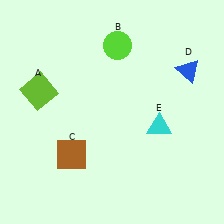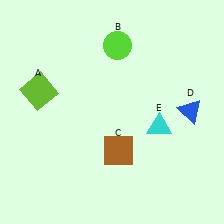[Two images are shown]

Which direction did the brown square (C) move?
The brown square (C) moved right.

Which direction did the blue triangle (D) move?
The blue triangle (D) moved down.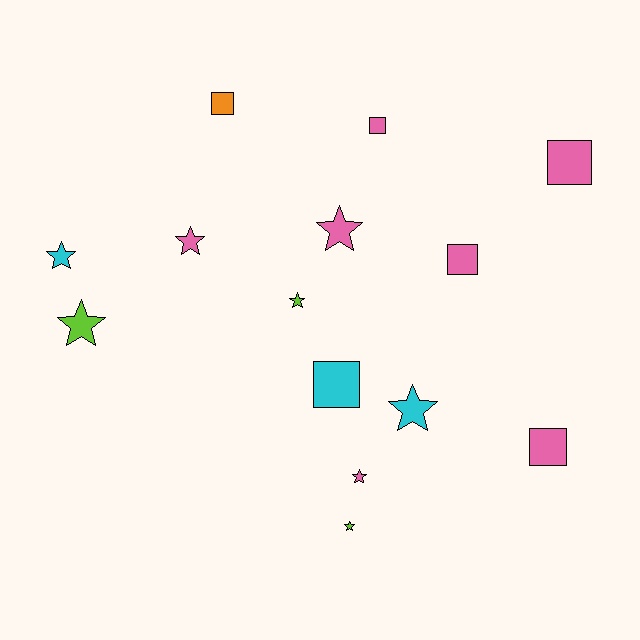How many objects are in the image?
There are 14 objects.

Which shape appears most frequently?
Star, with 8 objects.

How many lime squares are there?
There are no lime squares.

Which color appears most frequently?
Pink, with 7 objects.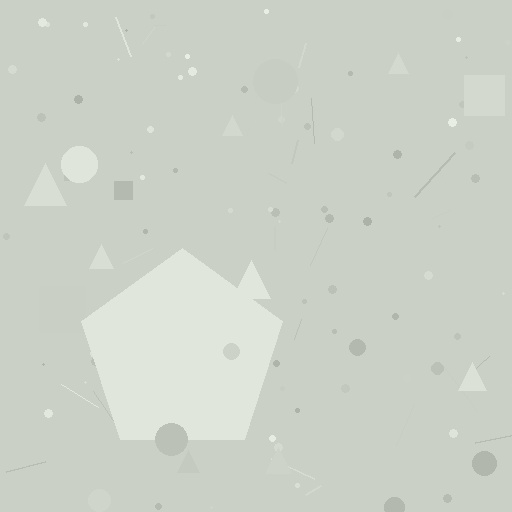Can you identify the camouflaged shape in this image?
The camouflaged shape is a pentagon.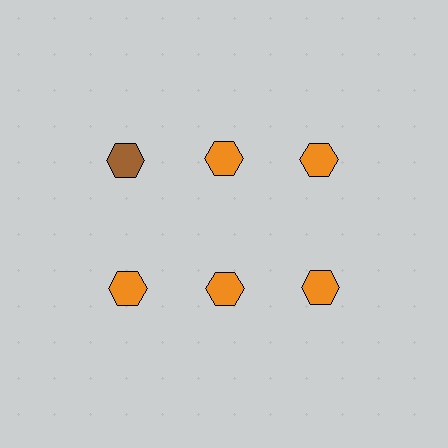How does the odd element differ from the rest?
It has a different color: brown instead of orange.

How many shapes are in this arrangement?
There are 6 shapes arranged in a grid pattern.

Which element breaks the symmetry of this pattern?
The brown hexagon in the top row, leftmost column breaks the symmetry. All other shapes are orange hexagons.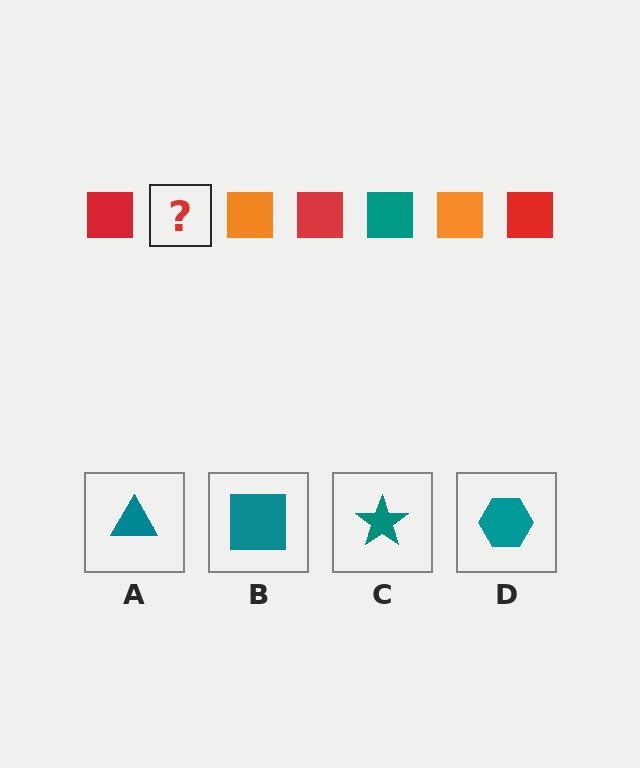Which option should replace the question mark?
Option B.